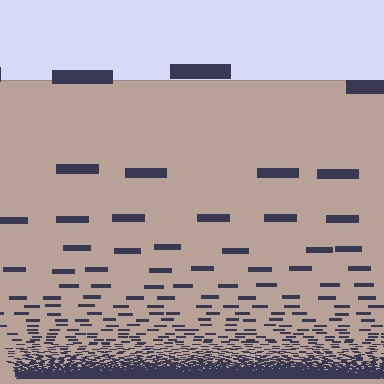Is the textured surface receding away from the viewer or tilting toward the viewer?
The surface appears to tilt toward the viewer. Texture elements get larger and sparser toward the top.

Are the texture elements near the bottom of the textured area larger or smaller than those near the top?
Smaller. The gradient is inverted — elements near the bottom are smaller and denser.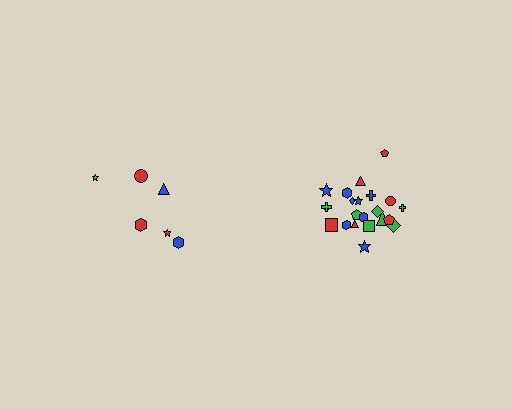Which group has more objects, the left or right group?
The right group.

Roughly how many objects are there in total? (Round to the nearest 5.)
Roughly 30 objects in total.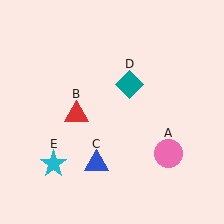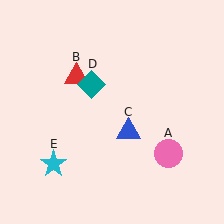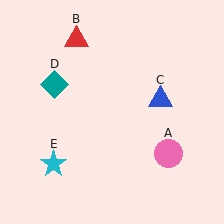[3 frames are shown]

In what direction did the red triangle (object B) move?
The red triangle (object B) moved up.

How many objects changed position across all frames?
3 objects changed position: red triangle (object B), blue triangle (object C), teal diamond (object D).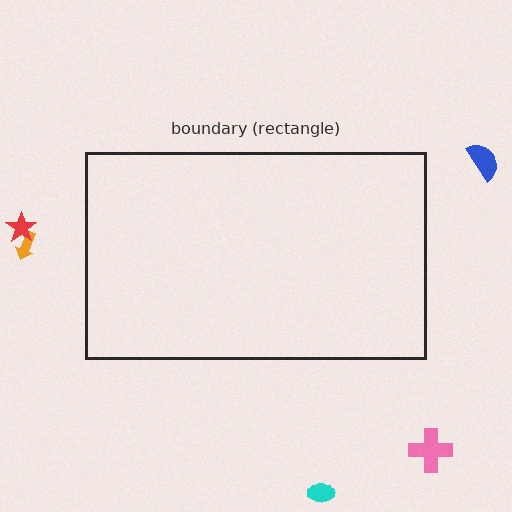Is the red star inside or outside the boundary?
Outside.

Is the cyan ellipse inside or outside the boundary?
Outside.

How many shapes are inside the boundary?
0 inside, 5 outside.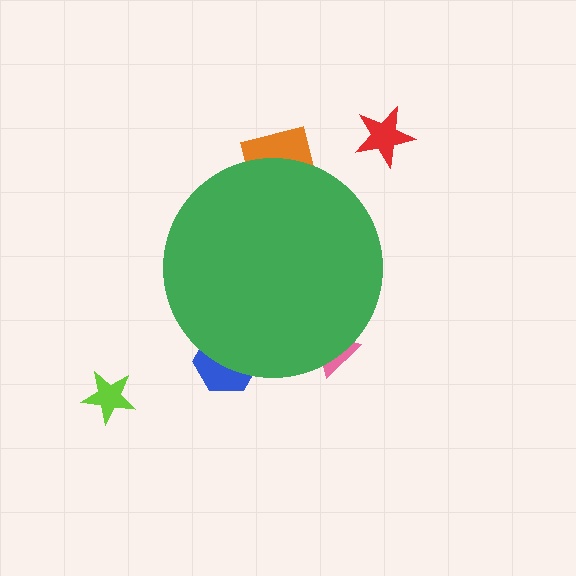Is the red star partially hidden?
No, the red star is fully visible.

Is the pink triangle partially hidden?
Yes, the pink triangle is partially hidden behind the green circle.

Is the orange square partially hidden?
Yes, the orange square is partially hidden behind the green circle.